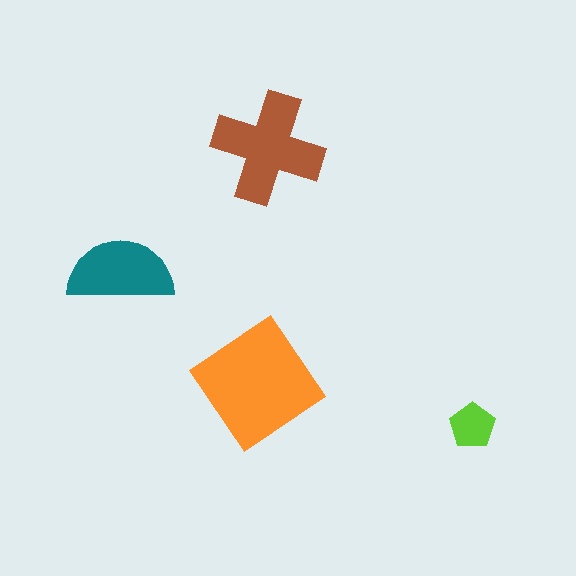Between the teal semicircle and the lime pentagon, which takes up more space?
The teal semicircle.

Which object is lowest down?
The lime pentagon is bottommost.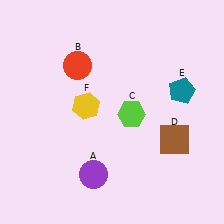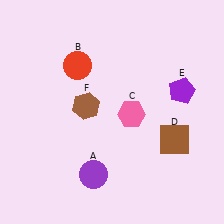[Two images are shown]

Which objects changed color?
C changed from lime to pink. E changed from teal to purple. F changed from yellow to brown.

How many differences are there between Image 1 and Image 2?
There are 3 differences between the two images.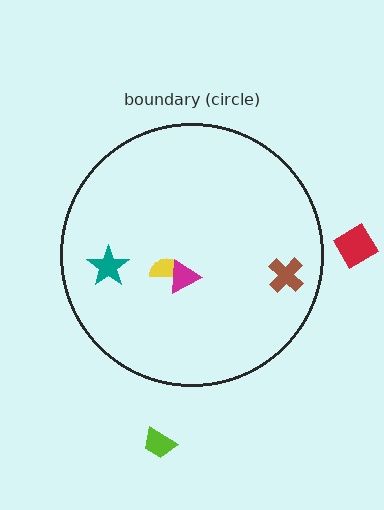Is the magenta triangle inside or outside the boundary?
Inside.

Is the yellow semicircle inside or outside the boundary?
Inside.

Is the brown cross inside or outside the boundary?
Inside.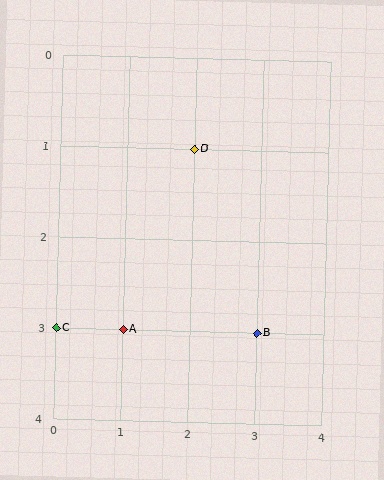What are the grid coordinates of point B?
Point B is at grid coordinates (3, 3).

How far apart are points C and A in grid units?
Points C and A are 1 column apart.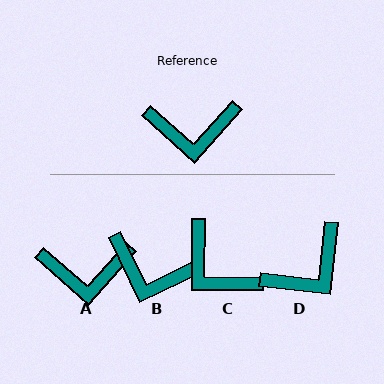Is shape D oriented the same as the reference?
No, it is off by about 36 degrees.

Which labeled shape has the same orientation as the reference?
A.